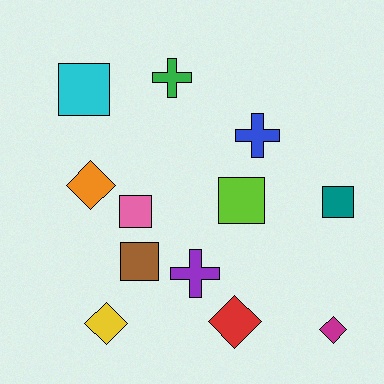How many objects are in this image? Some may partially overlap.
There are 12 objects.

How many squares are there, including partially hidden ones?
There are 5 squares.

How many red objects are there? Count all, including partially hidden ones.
There is 1 red object.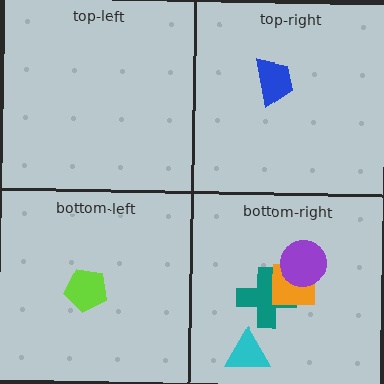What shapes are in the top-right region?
The blue trapezoid.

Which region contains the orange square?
The bottom-right region.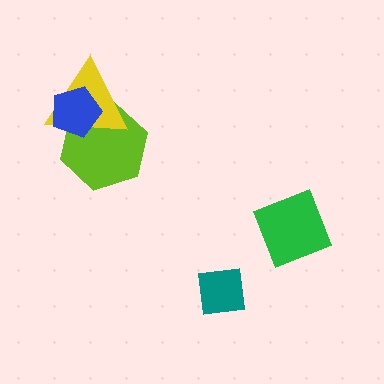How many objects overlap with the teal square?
0 objects overlap with the teal square.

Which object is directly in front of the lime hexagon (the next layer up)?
The yellow triangle is directly in front of the lime hexagon.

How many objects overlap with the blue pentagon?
2 objects overlap with the blue pentagon.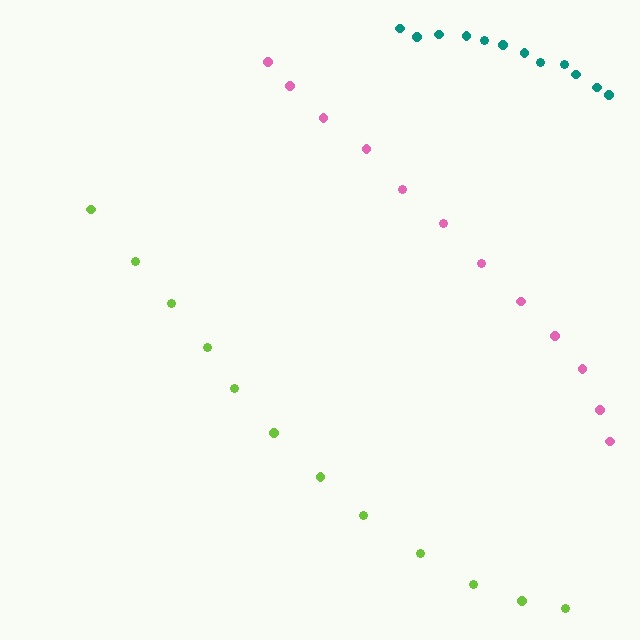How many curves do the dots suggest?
There are 3 distinct paths.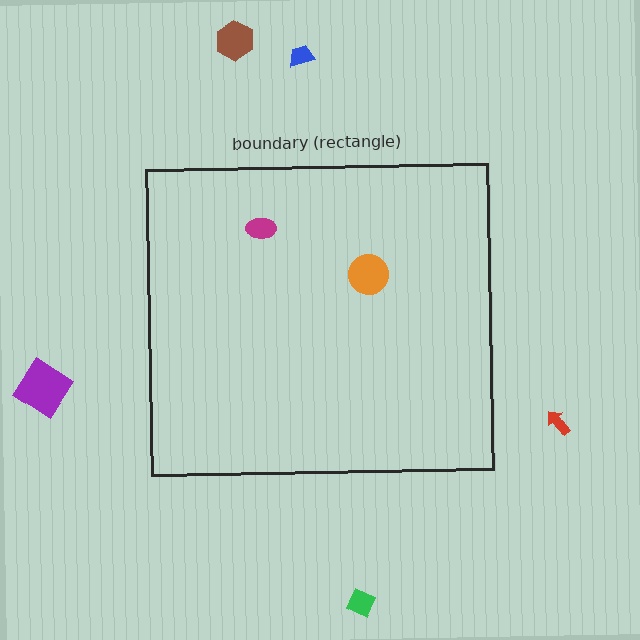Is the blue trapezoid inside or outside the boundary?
Outside.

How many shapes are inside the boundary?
2 inside, 5 outside.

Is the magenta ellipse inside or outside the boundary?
Inside.